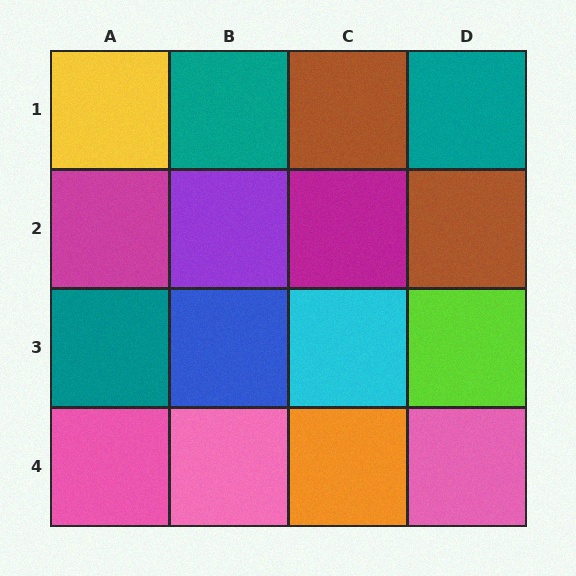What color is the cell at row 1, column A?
Yellow.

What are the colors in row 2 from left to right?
Magenta, purple, magenta, brown.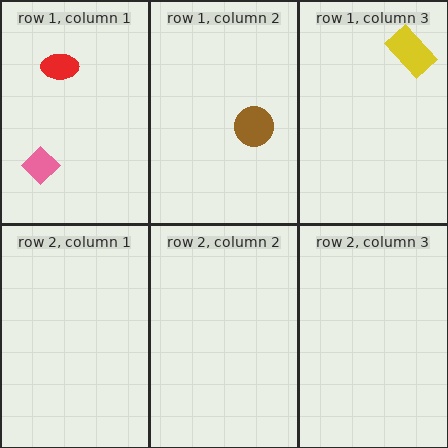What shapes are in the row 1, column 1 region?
The red ellipse, the pink diamond.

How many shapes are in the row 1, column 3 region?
1.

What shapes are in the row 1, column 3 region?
The yellow rectangle.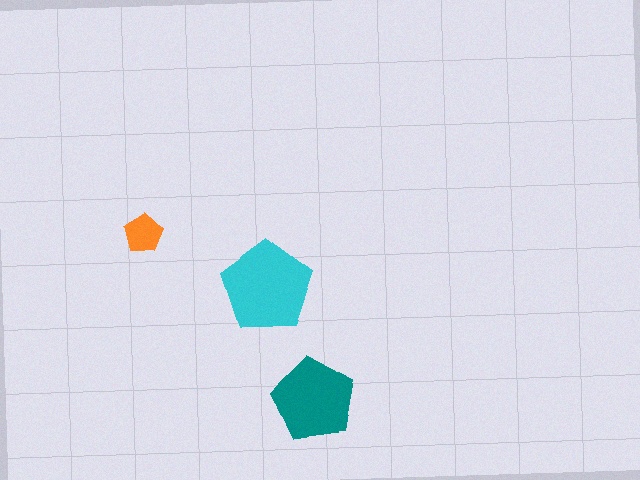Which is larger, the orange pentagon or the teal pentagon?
The teal one.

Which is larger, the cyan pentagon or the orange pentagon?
The cyan one.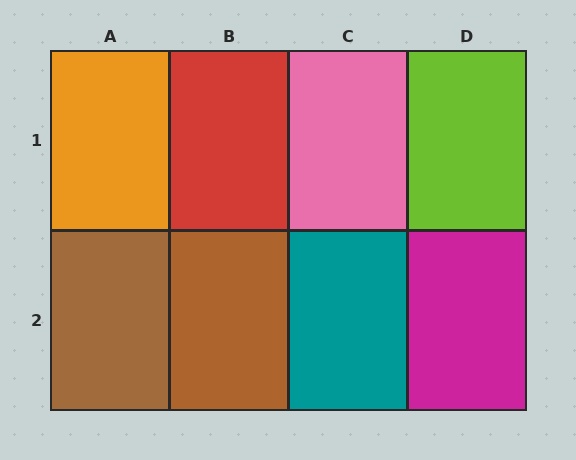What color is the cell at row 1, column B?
Red.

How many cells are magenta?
1 cell is magenta.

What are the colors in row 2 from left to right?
Brown, brown, teal, magenta.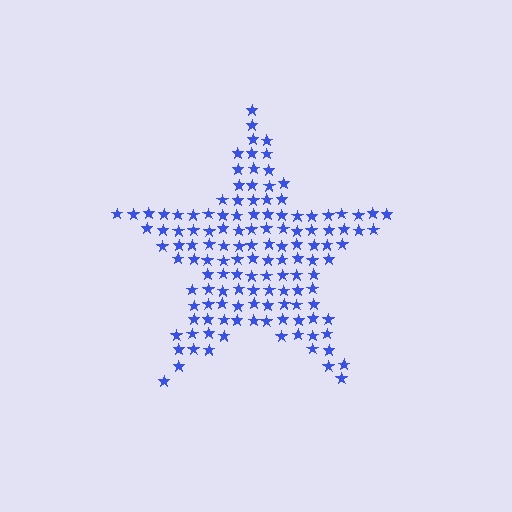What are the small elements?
The small elements are stars.